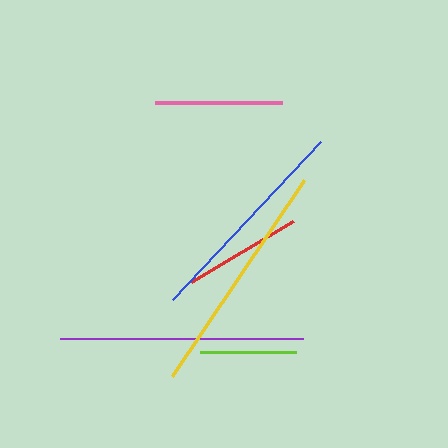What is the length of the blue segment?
The blue segment is approximately 217 pixels long.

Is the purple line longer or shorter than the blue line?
The purple line is longer than the blue line.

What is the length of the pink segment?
The pink segment is approximately 127 pixels long.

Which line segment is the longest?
The purple line is the longest at approximately 243 pixels.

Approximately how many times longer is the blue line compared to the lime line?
The blue line is approximately 2.3 times the length of the lime line.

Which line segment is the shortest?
The lime line is the shortest at approximately 96 pixels.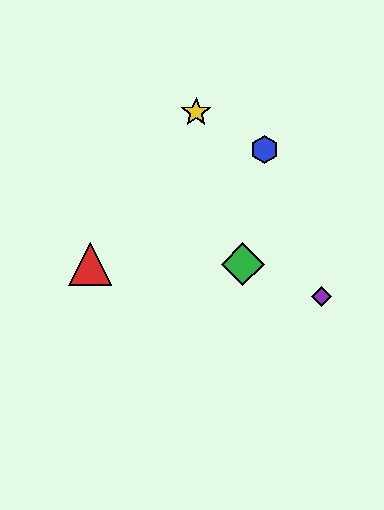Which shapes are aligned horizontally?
The red triangle, the green diamond are aligned horizontally.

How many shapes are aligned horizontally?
2 shapes (the red triangle, the green diamond) are aligned horizontally.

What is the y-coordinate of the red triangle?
The red triangle is at y≈264.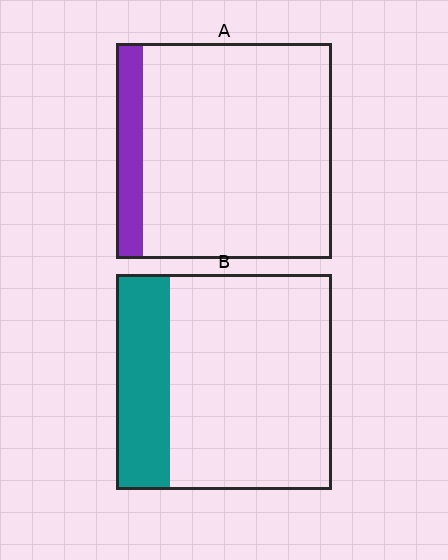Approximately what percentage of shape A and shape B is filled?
A is approximately 10% and B is approximately 25%.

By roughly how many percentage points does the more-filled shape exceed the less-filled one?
By roughly 10 percentage points (B over A).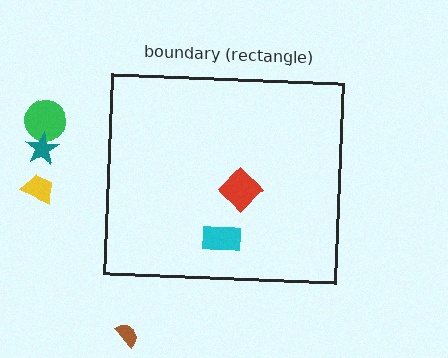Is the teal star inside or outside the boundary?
Outside.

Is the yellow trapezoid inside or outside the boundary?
Outside.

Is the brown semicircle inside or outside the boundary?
Outside.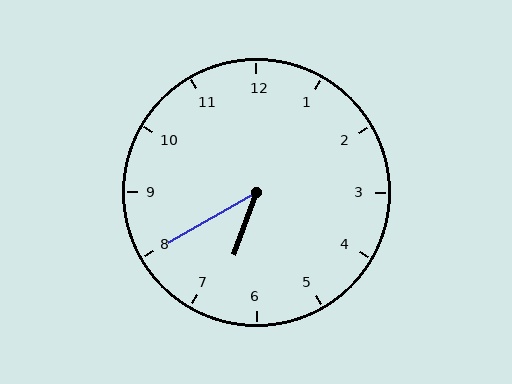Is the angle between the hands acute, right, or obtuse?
It is acute.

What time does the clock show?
6:40.